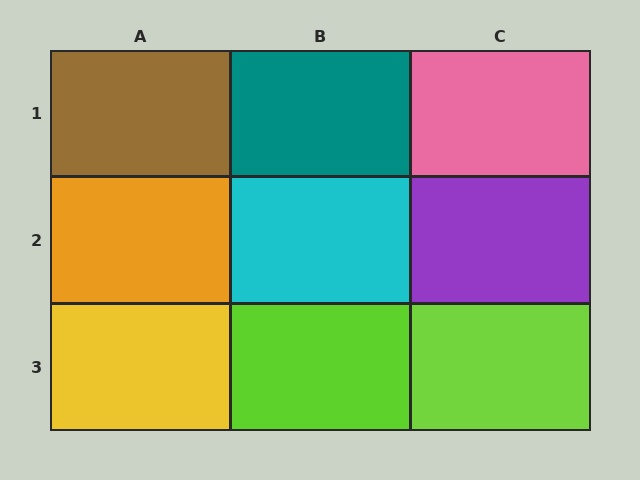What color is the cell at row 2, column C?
Purple.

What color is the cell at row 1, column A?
Brown.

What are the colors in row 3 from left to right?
Yellow, lime, lime.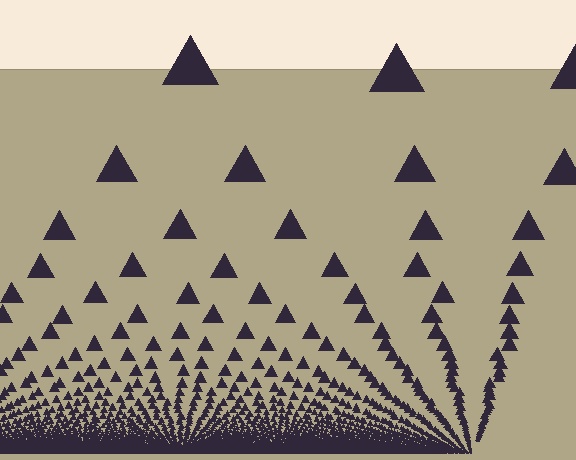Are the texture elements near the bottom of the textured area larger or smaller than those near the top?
Smaller. The gradient is inverted — elements near the bottom are smaller and denser.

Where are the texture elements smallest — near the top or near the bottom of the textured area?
Near the bottom.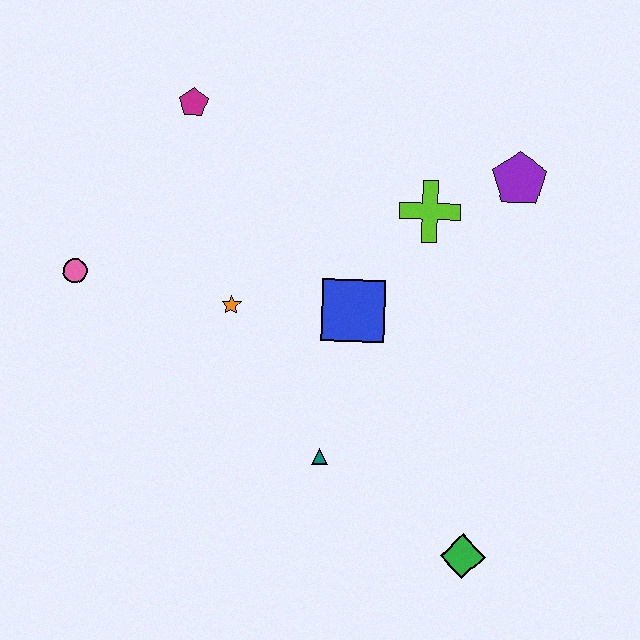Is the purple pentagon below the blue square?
No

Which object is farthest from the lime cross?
The pink circle is farthest from the lime cross.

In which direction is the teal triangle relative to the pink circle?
The teal triangle is to the right of the pink circle.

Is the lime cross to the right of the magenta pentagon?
Yes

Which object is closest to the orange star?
The blue square is closest to the orange star.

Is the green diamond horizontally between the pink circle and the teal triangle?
No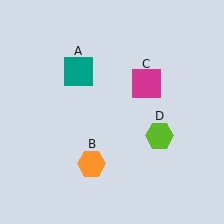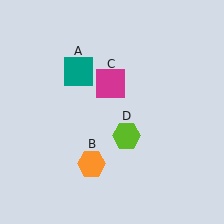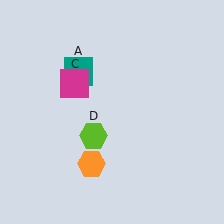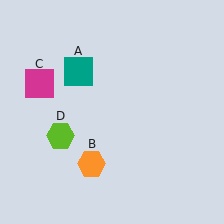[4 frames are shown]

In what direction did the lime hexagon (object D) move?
The lime hexagon (object D) moved left.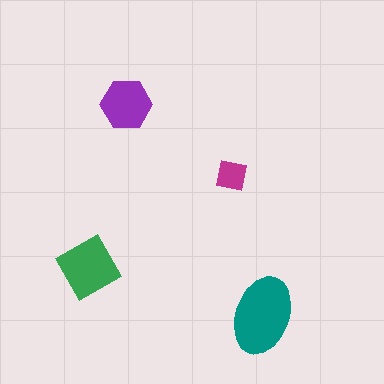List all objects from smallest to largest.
The magenta square, the purple hexagon, the green diamond, the teal ellipse.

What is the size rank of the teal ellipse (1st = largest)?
1st.